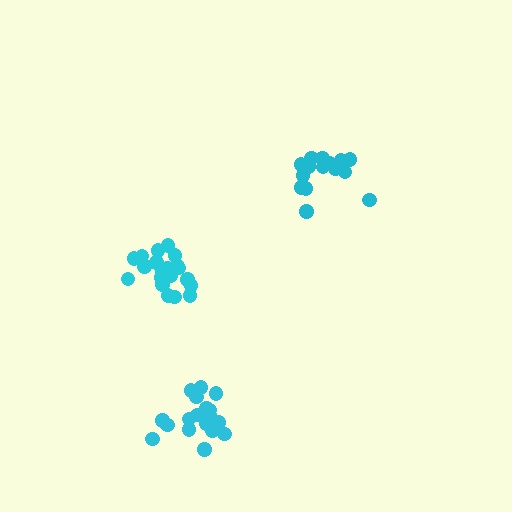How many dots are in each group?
Group 1: 20 dots, Group 2: 16 dots, Group 3: 18 dots (54 total).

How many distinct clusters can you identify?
There are 3 distinct clusters.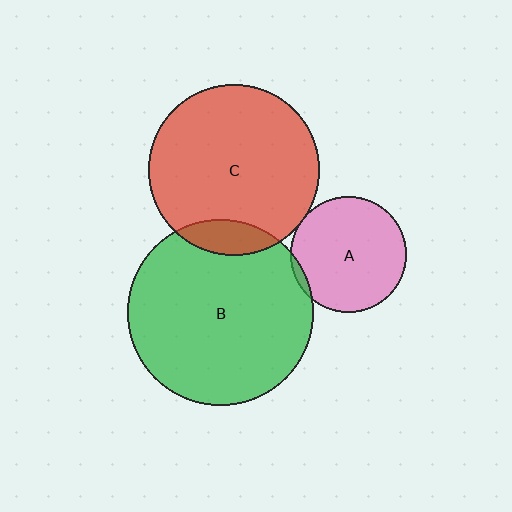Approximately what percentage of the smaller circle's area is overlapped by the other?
Approximately 5%.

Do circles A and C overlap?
Yes.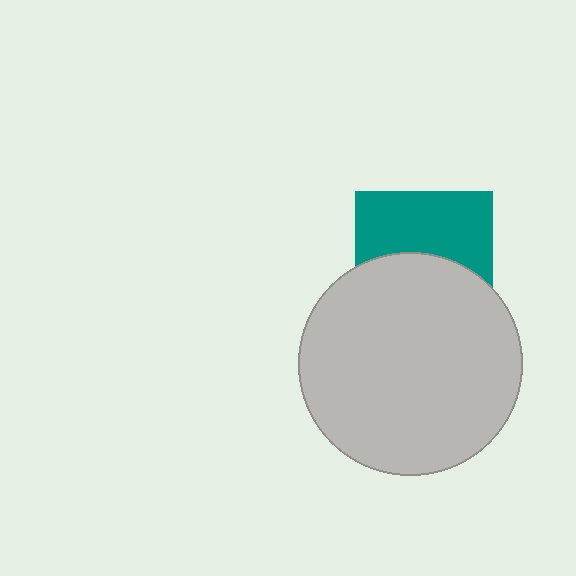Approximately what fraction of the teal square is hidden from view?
Roughly 50% of the teal square is hidden behind the light gray circle.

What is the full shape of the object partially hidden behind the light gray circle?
The partially hidden object is a teal square.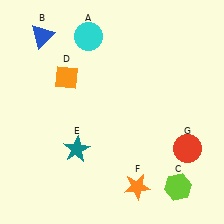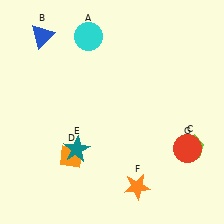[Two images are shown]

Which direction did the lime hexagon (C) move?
The lime hexagon (C) moved up.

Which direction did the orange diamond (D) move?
The orange diamond (D) moved down.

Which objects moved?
The objects that moved are: the lime hexagon (C), the orange diamond (D).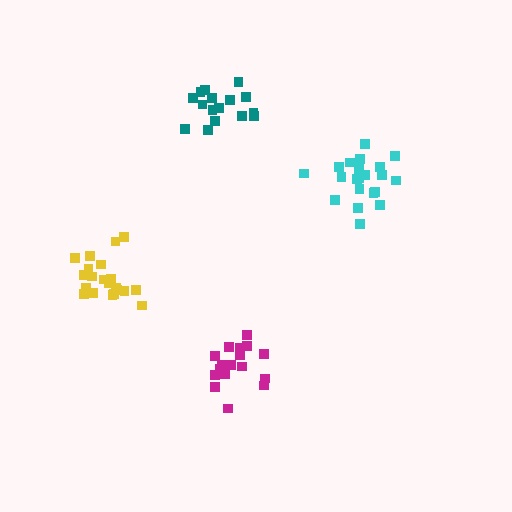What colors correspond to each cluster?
The clusters are colored: magenta, teal, cyan, yellow.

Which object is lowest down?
The magenta cluster is bottommost.